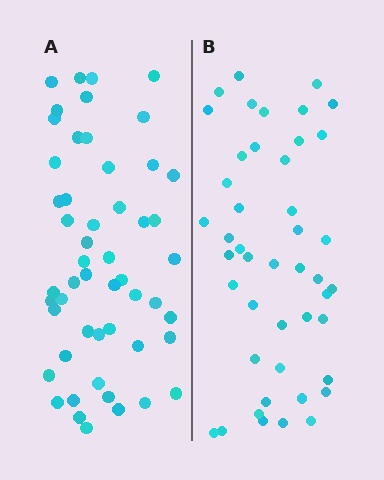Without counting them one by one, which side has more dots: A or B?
Region A (the left region) has more dots.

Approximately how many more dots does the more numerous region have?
Region A has roughly 8 or so more dots than region B.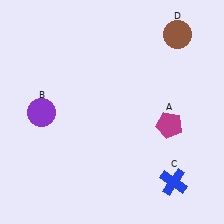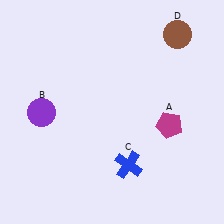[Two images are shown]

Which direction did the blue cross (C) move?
The blue cross (C) moved left.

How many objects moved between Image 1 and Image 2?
1 object moved between the two images.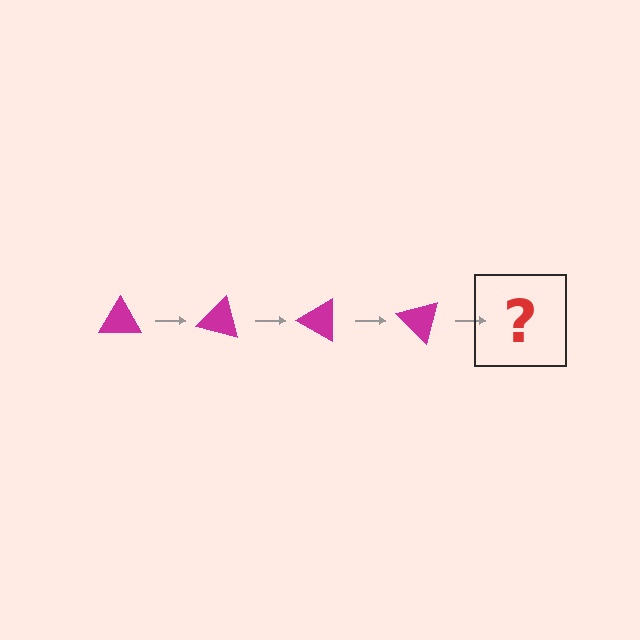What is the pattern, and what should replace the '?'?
The pattern is that the triangle rotates 15 degrees each step. The '?' should be a magenta triangle rotated 60 degrees.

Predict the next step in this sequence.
The next step is a magenta triangle rotated 60 degrees.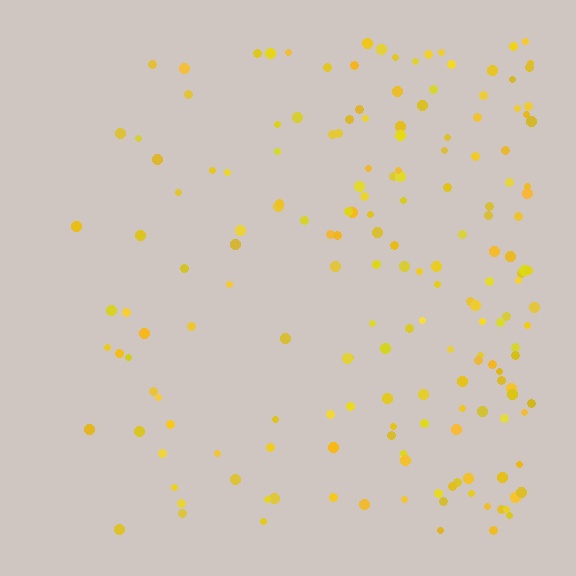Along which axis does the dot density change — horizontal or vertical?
Horizontal.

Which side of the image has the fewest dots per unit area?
The left.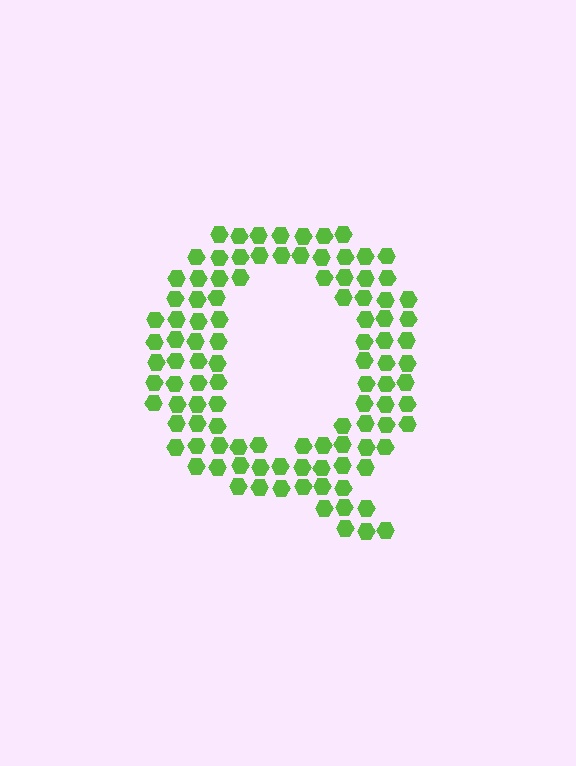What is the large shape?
The large shape is the letter Q.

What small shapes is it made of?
It is made of small hexagons.